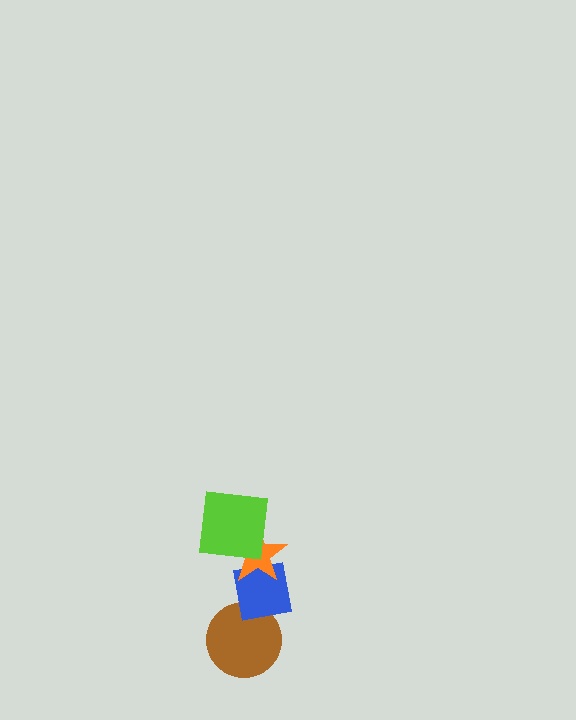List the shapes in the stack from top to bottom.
From top to bottom: the lime square, the orange star, the blue square, the brown circle.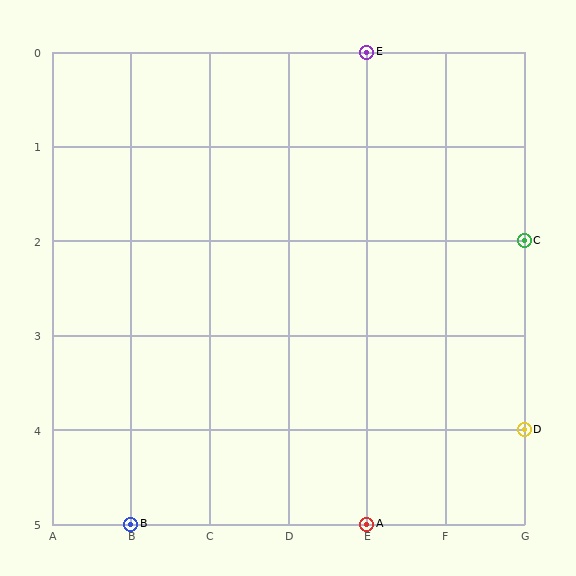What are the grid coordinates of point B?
Point B is at grid coordinates (B, 5).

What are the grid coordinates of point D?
Point D is at grid coordinates (G, 4).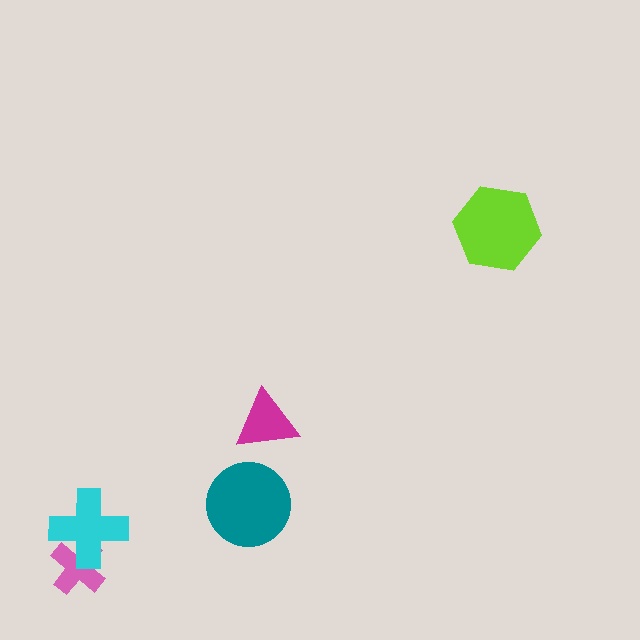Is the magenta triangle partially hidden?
No, no other shape covers it.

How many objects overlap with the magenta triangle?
0 objects overlap with the magenta triangle.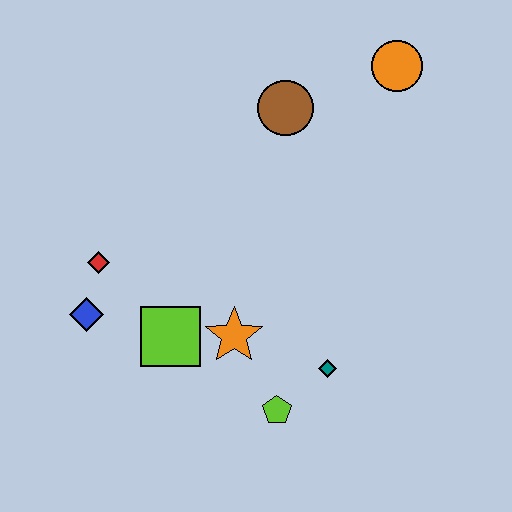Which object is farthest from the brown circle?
The lime pentagon is farthest from the brown circle.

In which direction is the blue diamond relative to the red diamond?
The blue diamond is below the red diamond.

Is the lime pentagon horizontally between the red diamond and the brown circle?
Yes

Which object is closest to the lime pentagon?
The teal diamond is closest to the lime pentagon.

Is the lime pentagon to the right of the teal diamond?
No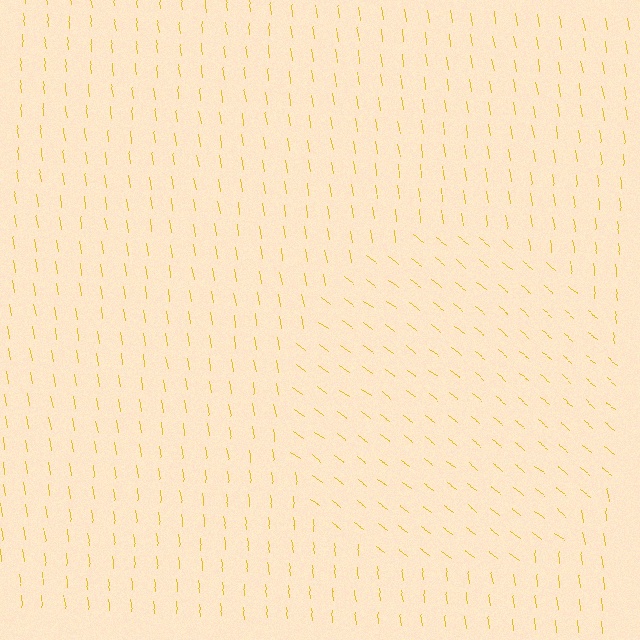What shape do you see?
I see a circle.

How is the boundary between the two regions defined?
The boundary is defined purely by a change in line orientation (approximately 45 degrees difference). All lines are the same color and thickness.